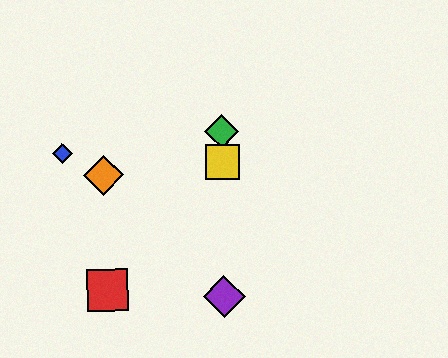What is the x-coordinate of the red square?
The red square is at x≈108.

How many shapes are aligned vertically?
3 shapes (the green diamond, the yellow square, the purple diamond) are aligned vertically.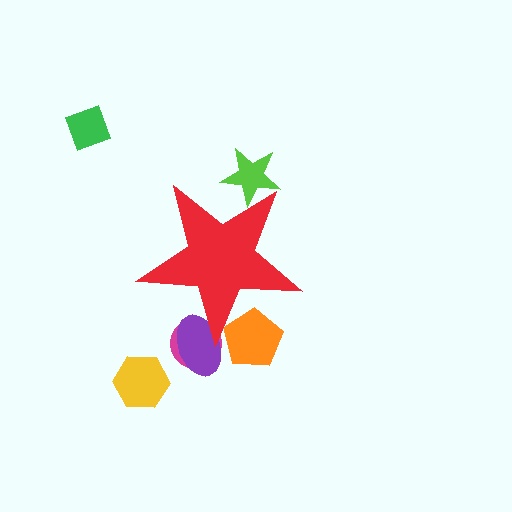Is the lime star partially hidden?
Yes, the lime star is partially hidden behind the red star.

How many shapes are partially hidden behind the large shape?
4 shapes are partially hidden.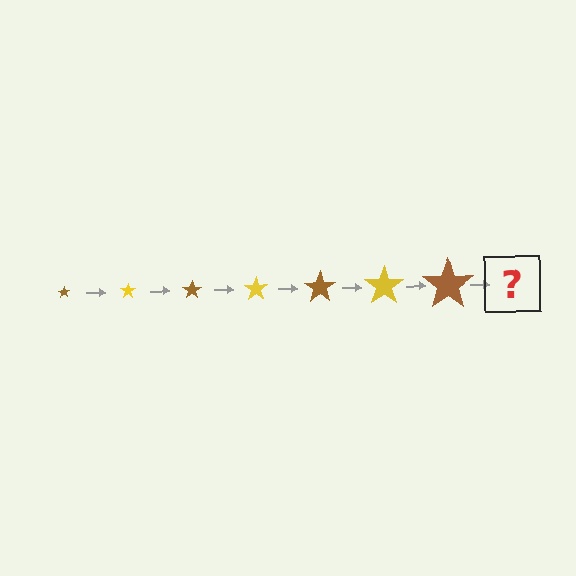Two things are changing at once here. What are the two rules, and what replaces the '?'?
The two rules are that the star grows larger each step and the color cycles through brown and yellow. The '?' should be a yellow star, larger than the previous one.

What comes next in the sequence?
The next element should be a yellow star, larger than the previous one.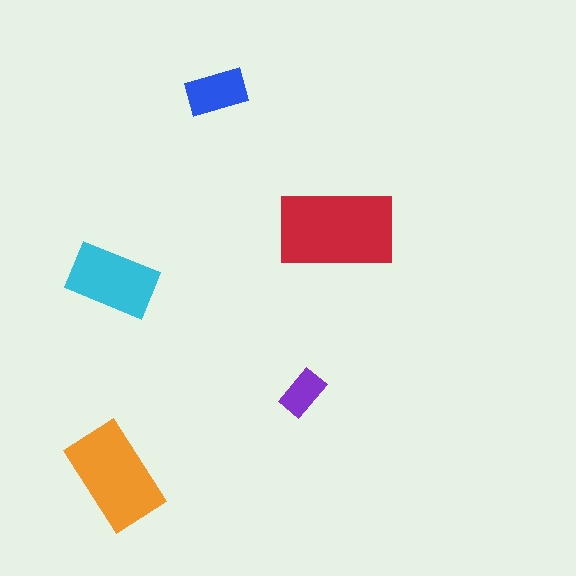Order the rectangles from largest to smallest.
the red one, the orange one, the cyan one, the blue one, the purple one.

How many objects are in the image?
There are 5 objects in the image.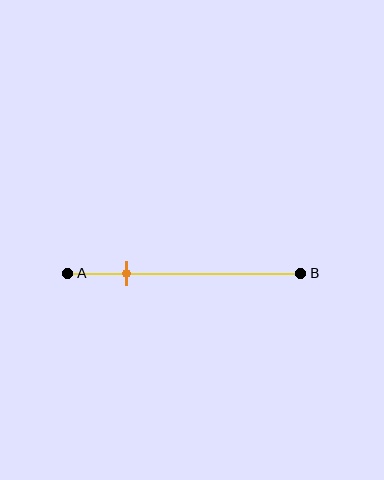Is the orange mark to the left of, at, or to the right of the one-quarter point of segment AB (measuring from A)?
The orange mark is approximately at the one-quarter point of segment AB.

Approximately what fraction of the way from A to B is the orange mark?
The orange mark is approximately 25% of the way from A to B.